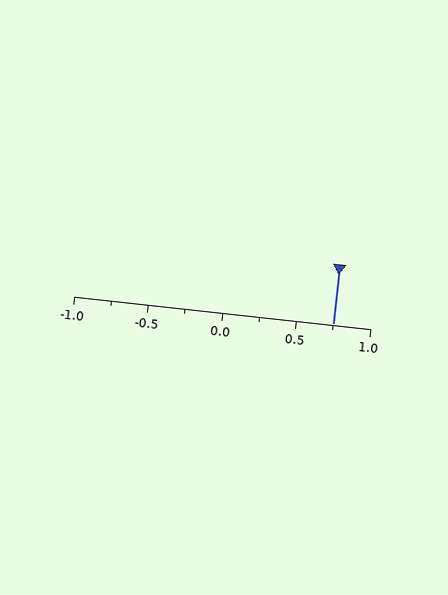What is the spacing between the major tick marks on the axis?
The major ticks are spaced 0.5 apart.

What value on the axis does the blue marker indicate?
The marker indicates approximately 0.75.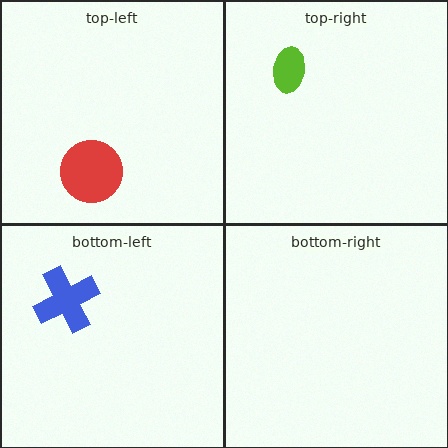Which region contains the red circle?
The top-left region.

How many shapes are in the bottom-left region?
1.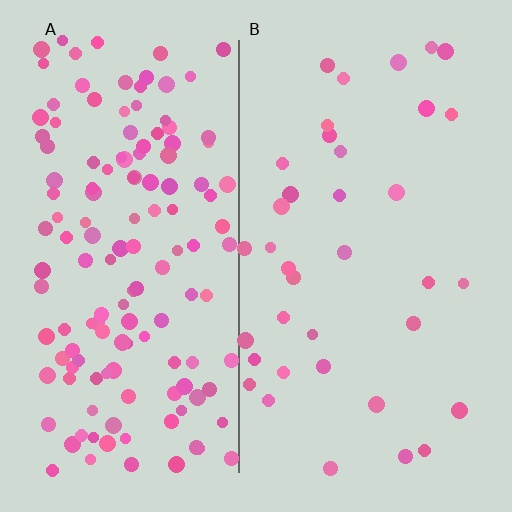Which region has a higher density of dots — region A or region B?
A (the left).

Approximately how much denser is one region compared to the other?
Approximately 3.8× — region A over region B.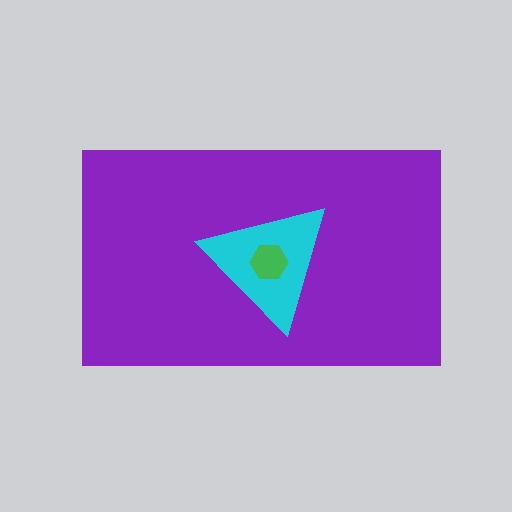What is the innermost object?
The green hexagon.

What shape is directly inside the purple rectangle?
The cyan triangle.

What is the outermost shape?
The purple rectangle.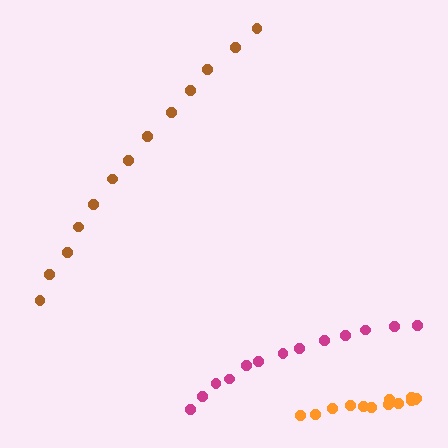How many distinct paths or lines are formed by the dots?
There are 3 distinct paths.